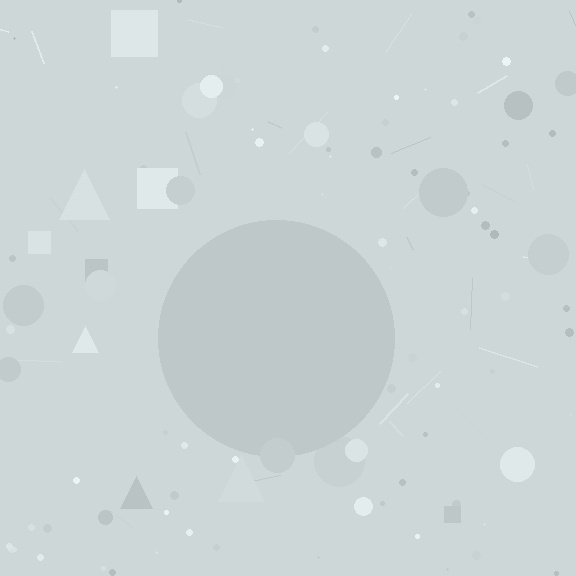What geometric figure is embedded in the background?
A circle is embedded in the background.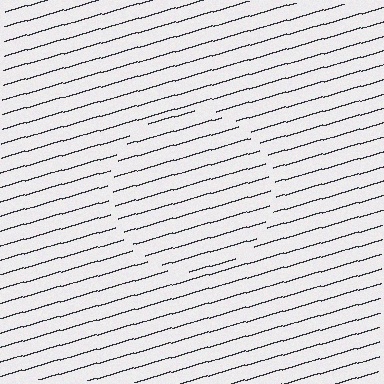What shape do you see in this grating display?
An illusory circle. The interior of the shape contains the same grating, shifted by half a period — the contour is defined by the phase discontinuity where line-ends from the inner and outer gratings abut.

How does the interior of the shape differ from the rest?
The interior of the shape contains the same grating, shifted by half a period — the contour is defined by the phase discontinuity where line-ends from the inner and outer gratings abut.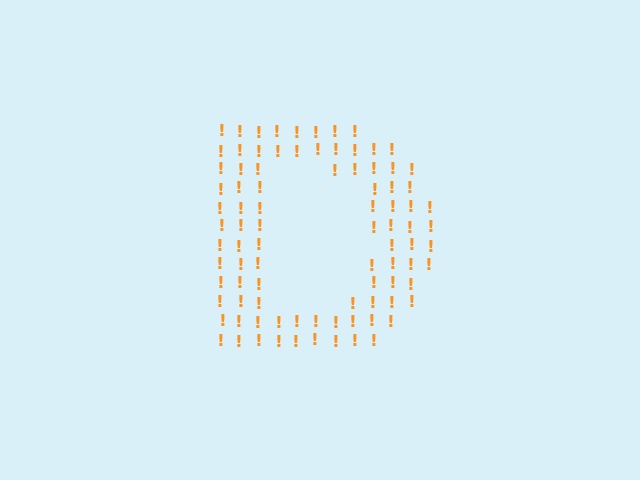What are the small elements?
The small elements are exclamation marks.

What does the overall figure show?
The overall figure shows the letter D.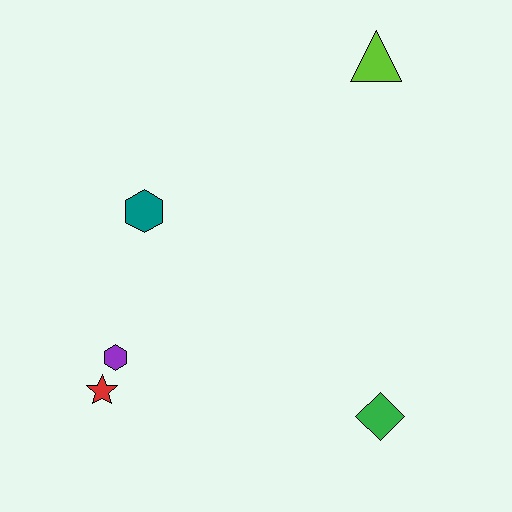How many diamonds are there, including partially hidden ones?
There is 1 diamond.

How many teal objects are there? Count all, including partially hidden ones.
There is 1 teal object.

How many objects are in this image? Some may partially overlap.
There are 5 objects.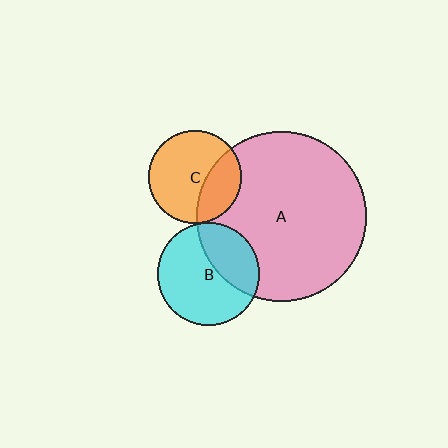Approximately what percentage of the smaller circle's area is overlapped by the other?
Approximately 35%.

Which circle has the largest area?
Circle A (pink).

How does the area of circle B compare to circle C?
Approximately 1.2 times.